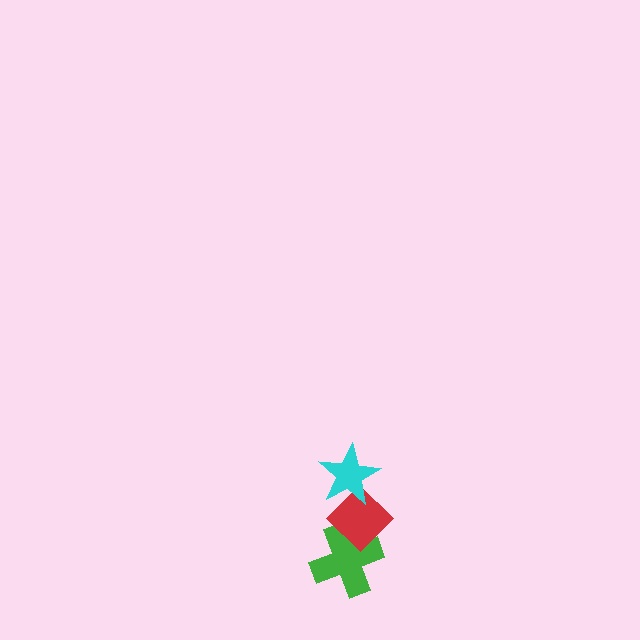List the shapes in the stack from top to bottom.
From top to bottom: the cyan star, the red diamond, the green cross.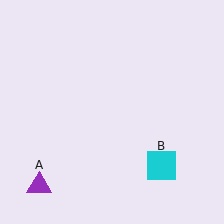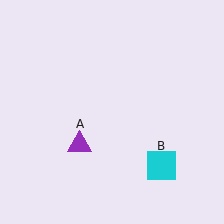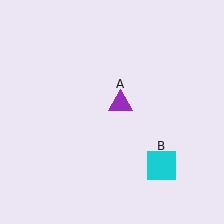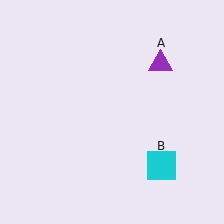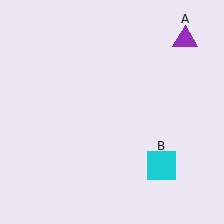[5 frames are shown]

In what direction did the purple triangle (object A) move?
The purple triangle (object A) moved up and to the right.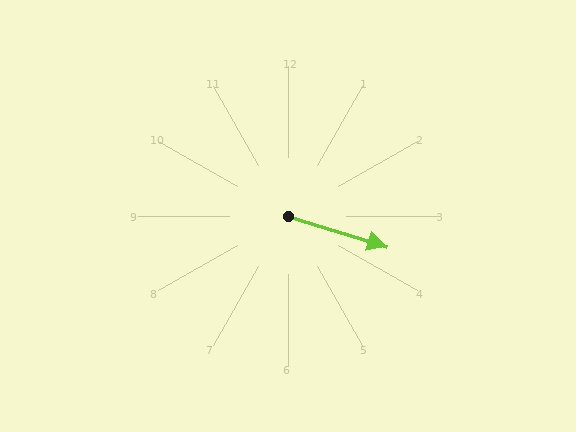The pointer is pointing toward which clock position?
Roughly 4 o'clock.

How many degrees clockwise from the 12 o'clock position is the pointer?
Approximately 107 degrees.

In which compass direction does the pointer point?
East.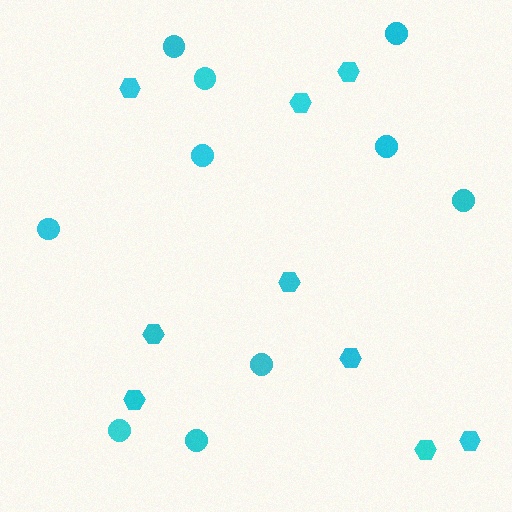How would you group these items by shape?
There are 2 groups: one group of hexagons (9) and one group of circles (10).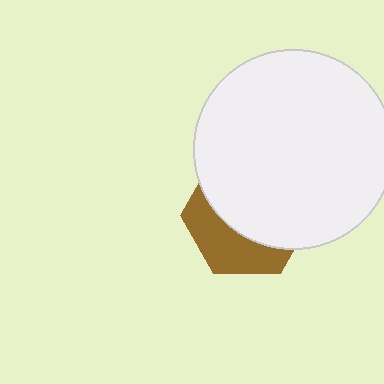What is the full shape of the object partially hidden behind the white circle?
The partially hidden object is a brown hexagon.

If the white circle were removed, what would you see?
You would see the complete brown hexagon.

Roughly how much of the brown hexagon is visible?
A small part of it is visible (roughly 36%).